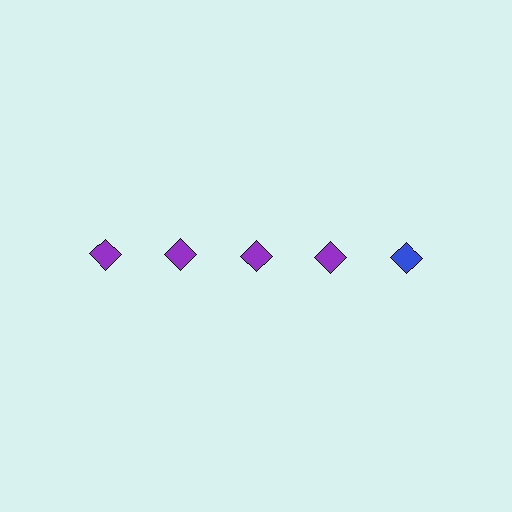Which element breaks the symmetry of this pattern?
The blue diamond in the top row, rightmost column breaks the symmetry. All other shapes are purple diamonds.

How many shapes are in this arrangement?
There are 5 shapes arranged in a grid pattern.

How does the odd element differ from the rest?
It has a different color: blue instead of purple.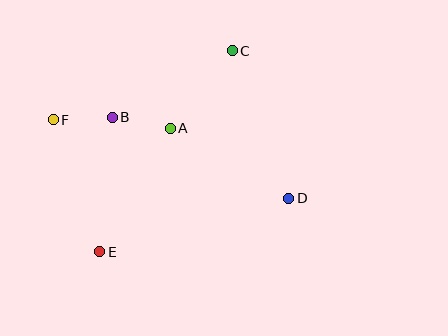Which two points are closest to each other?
Points B and F are closest to each other.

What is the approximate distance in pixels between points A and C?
The distance between A and C is approximately 99 pixels.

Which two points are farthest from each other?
Points D and F are farthest from each other.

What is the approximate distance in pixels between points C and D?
The distance between C and D is approximately 158 pixels.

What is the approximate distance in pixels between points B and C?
The distance between B and C is approximately 137 pixels.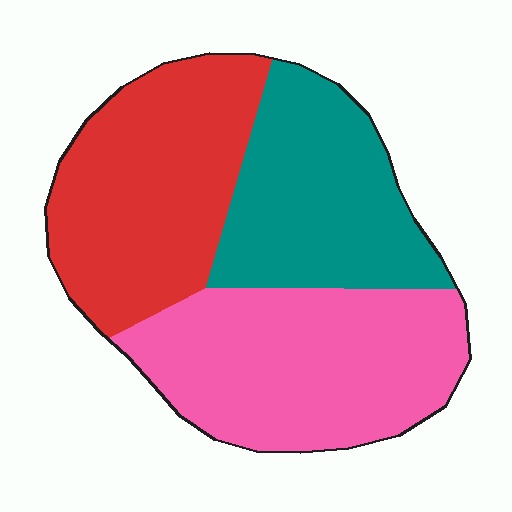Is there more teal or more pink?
Pink.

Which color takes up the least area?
Teal, at roughly 30%.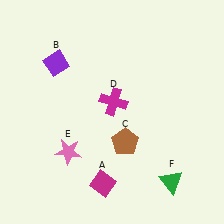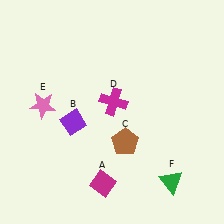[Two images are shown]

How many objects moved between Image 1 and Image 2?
2 objects moved between the two images.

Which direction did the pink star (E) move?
The pink star (E) moved up.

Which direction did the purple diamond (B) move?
The purple diamond (B) moved down.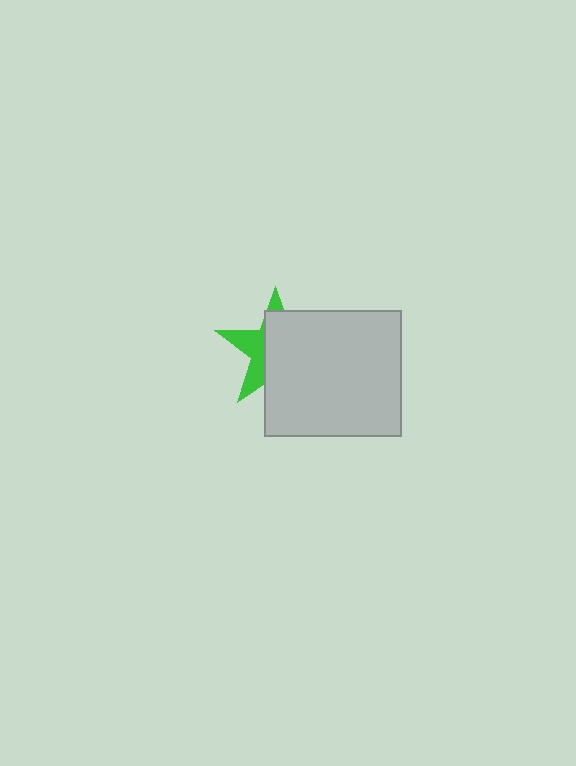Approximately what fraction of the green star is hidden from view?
Roughly 65% of the green star is hidden behind the light gray rectangle.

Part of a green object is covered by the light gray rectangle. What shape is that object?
It is a star.